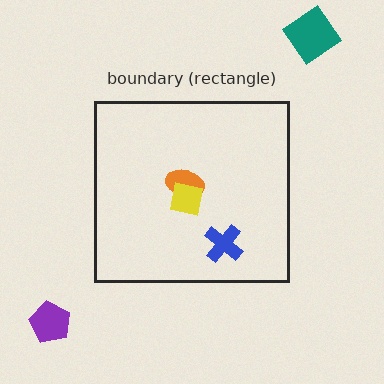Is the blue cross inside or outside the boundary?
Inside.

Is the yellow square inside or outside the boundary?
Inside.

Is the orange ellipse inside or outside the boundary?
Inside.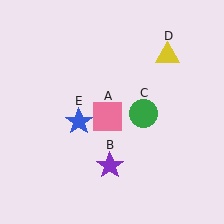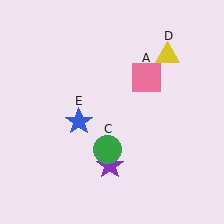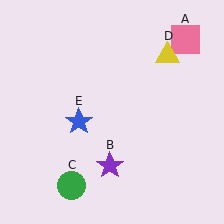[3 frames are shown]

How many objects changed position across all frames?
2 objects changed position: pink square (object A), green circle (object C).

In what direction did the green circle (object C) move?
The green circle (object C) moved down and to the left.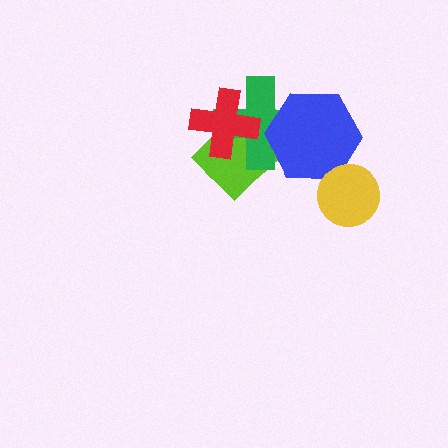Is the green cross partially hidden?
Yes, it is partially covered by another shape.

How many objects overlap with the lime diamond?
3 objects overlap with the lime diamond.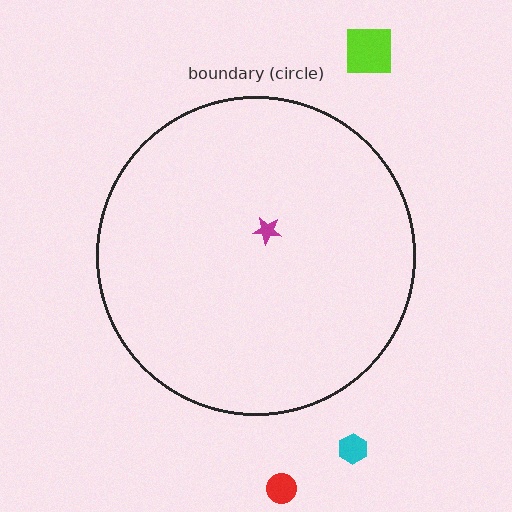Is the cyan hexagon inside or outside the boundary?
Outside.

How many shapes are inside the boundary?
1 inside, 3 outside.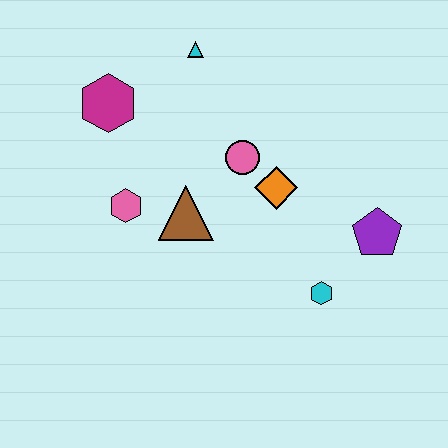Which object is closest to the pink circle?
The orange diamond is closest to the pink circle.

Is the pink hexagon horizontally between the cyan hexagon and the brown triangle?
No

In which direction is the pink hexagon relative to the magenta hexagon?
The pink hexagon is below the magenta hexagon.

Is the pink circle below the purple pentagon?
No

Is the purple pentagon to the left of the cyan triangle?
No